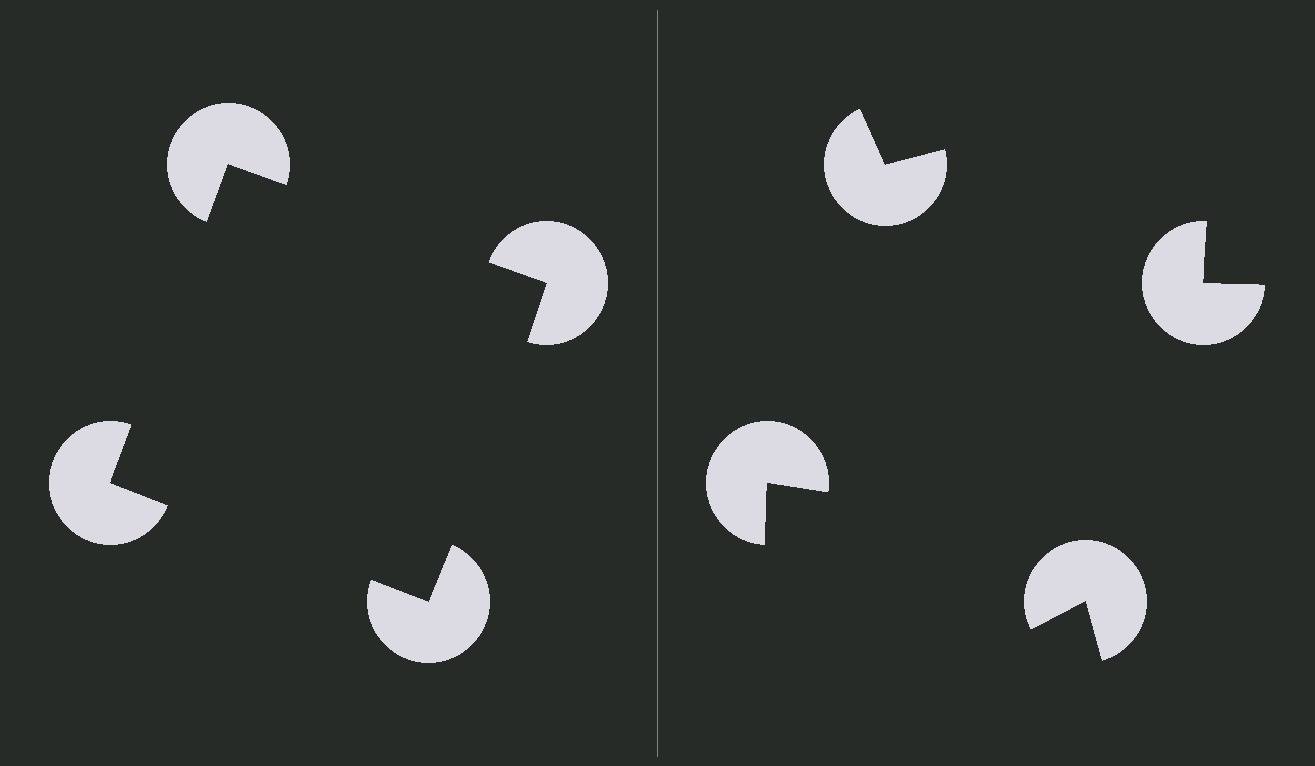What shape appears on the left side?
An illusory square.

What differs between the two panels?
The pac-man discs are positioned identically on both sides; only the wedge orientations differ. On the left they align to a square; on the right they are misaligned.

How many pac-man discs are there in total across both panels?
8 — 4 on each side.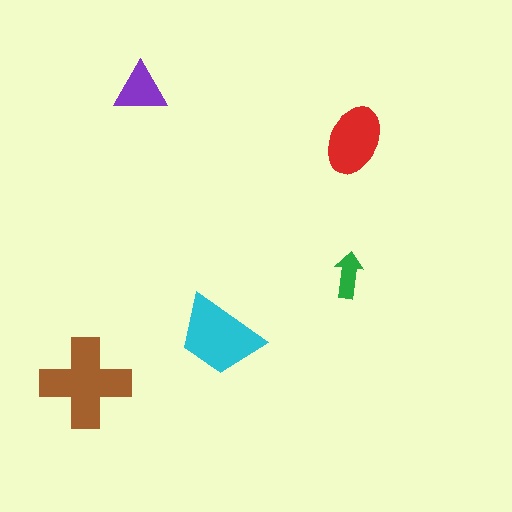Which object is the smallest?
The green arrow.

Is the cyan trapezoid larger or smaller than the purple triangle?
Larger.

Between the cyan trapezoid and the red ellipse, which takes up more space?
The cyan trapezoid.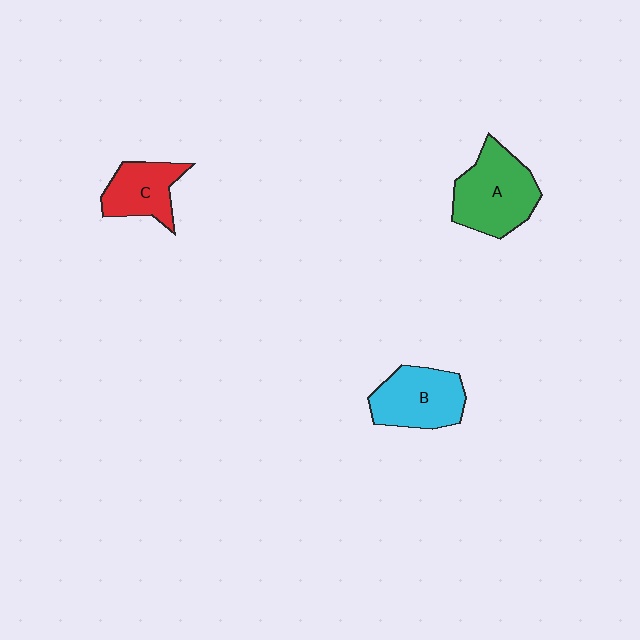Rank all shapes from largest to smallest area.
From largest to smallest: A (green), B (cyan), C (red).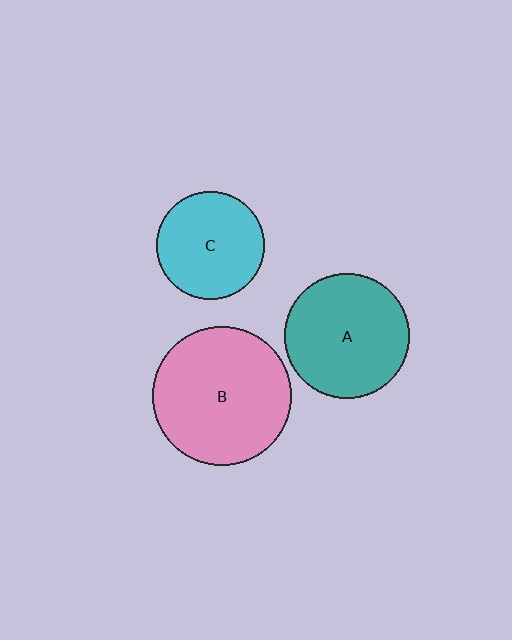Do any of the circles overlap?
No, none of the circles overlap.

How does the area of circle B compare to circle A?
Approximately 1.2 times.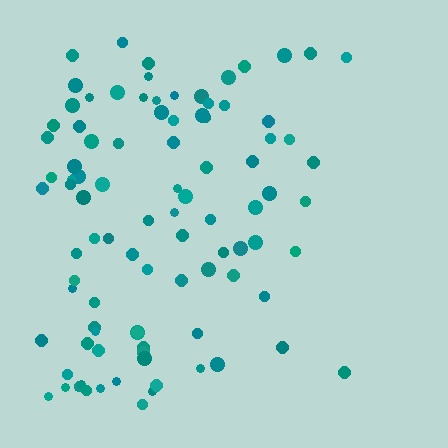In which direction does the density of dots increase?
From right to left, with the left side densest.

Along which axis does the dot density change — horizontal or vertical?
Horizontal.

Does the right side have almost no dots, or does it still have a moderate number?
Still a moderate number, just noticeably fewer than the left.